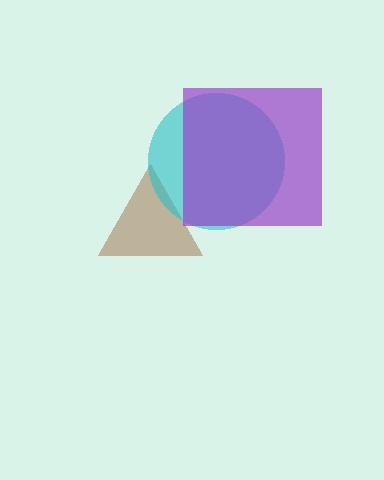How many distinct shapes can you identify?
There are 3 distinct shapes: a brown triangle, a cyan circle, a purple square.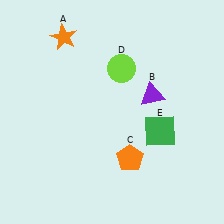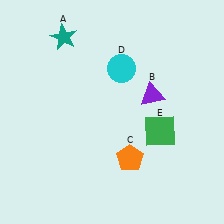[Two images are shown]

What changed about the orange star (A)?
In Image 1, A is orange. In Image 2, it changed to teal.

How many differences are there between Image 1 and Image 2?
There are 2 differences between the two images.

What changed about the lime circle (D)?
In Image 1, D is lime. In Image 2, it changed to cyan.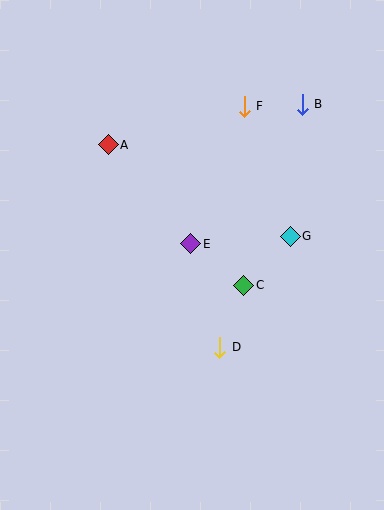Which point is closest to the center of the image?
Point E at (191, 244) is closest to the center.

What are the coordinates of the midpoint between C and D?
The midpoint between C and D is at (232, 316).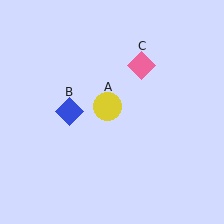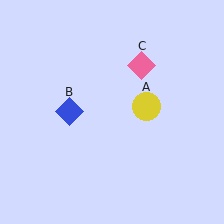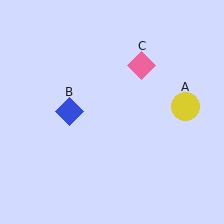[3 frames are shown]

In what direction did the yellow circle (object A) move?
The yellow circle (object A) moved right.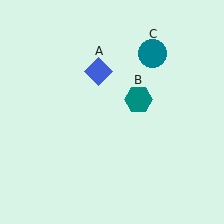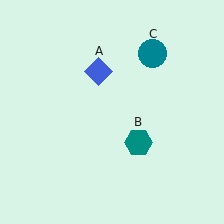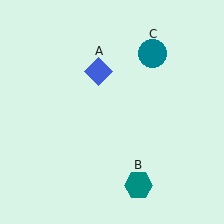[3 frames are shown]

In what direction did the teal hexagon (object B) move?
The teal hexagon (object B) moved down.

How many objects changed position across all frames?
1 object changed position: teal hexagon (object B).